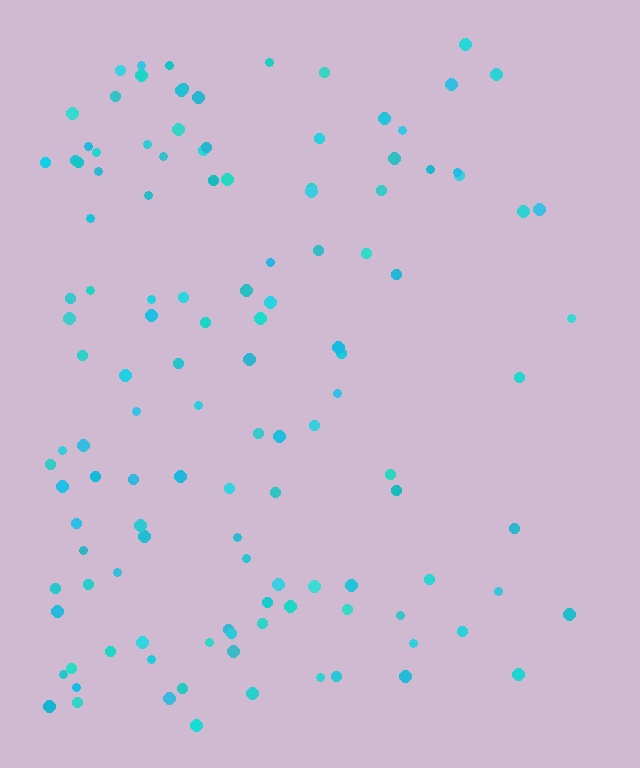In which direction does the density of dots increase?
From right to left, with the left side densest.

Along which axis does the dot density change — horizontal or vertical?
Horizontal.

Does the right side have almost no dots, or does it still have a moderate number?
Still a moderate number, just noticeably fewer than the left.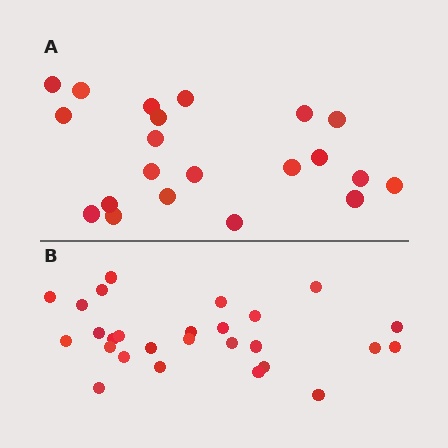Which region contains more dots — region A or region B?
Region B (the bottom region) has more dots.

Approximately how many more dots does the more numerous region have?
Region B has about 6 more dots than region A.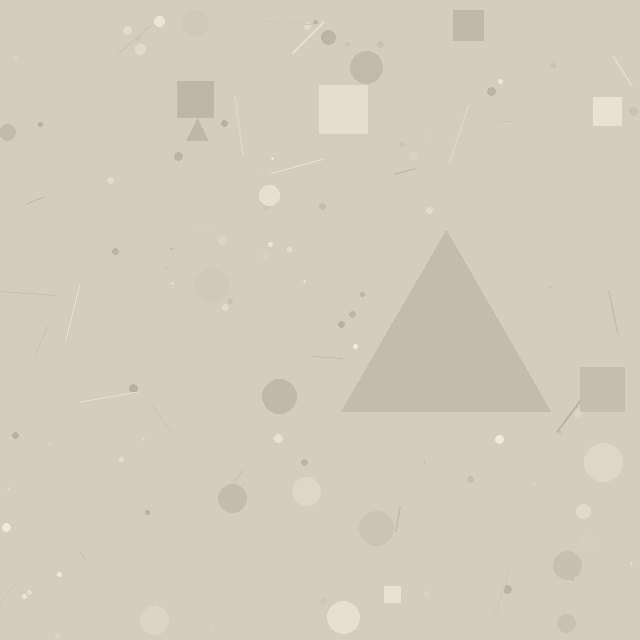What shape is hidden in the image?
A triangle is hidden in the image.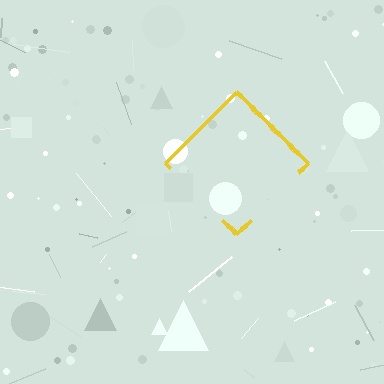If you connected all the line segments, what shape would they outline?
They would outline a diamond.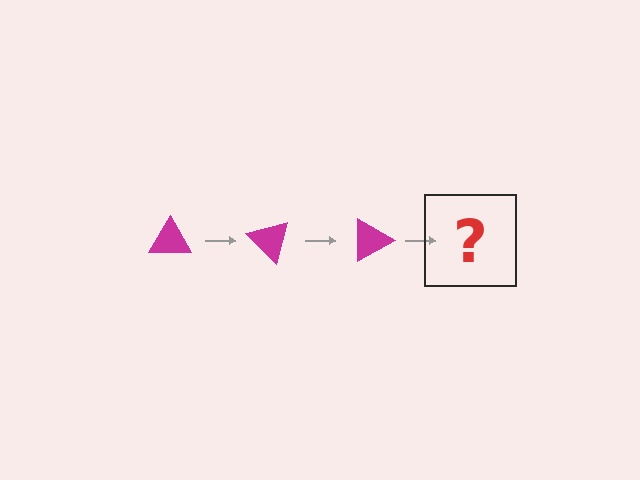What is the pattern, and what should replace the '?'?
The pattern is that the triangle rotates 45 degrees each step. The '?' should be a magenta triangle rotated 135 degrees.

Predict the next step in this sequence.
The next step is a magenta triangle rotated 135 degrees.